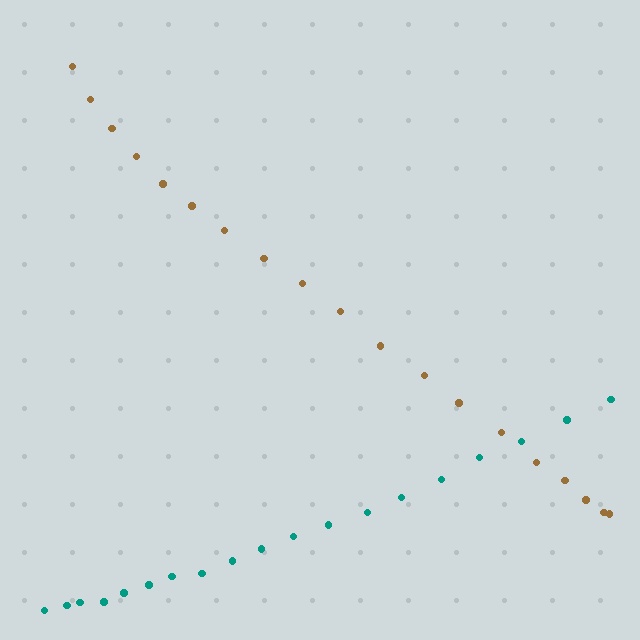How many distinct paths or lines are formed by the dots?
There are 2 distinct paths.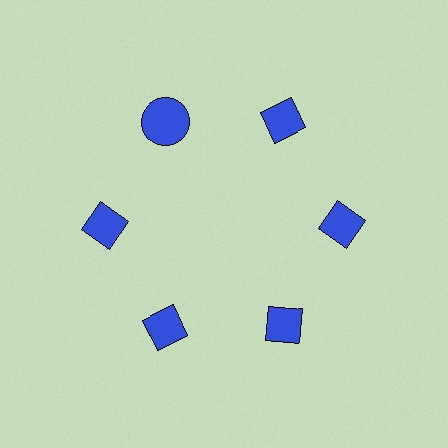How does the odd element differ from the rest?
It has a different shape: circle instead of diamond.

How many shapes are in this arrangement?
There are 6 shapes arranged in a ring pattern.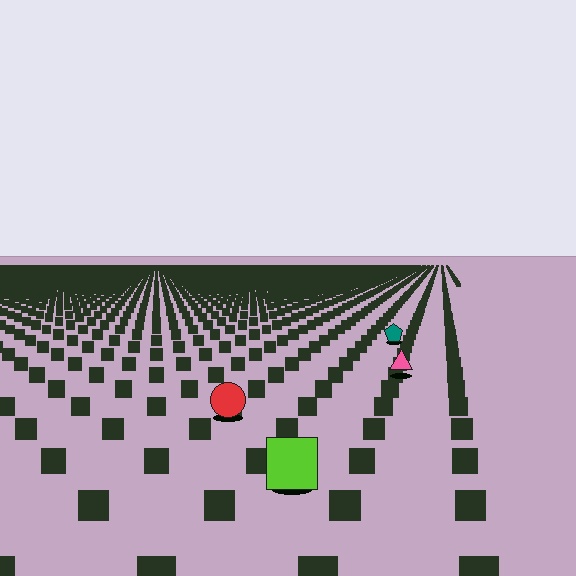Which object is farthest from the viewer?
The teal pentagon is farthest from the viewer. It appears smaller and the ground texture around it is denser.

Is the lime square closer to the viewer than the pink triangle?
Yes. The lime square is closer — you can tell from the texture gradient: the ground texture is coarser near it.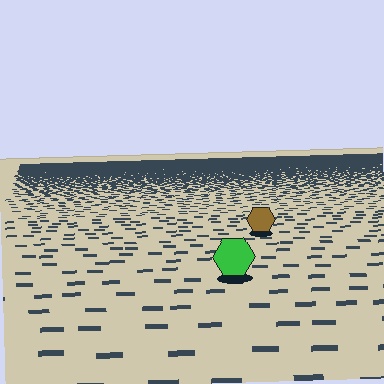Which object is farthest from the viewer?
The brown hexagon is farthest from the viewer. It appears smaller and the ground texture around it is denser.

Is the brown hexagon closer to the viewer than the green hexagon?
No. The green hexagon is closer — you can tell from the texture gradient: the ground texture is coarser near it.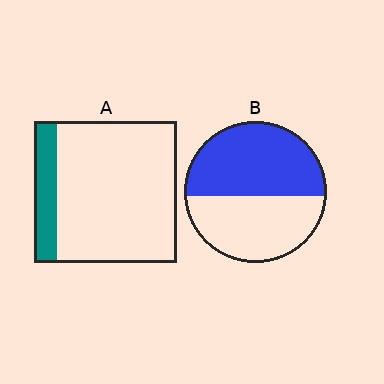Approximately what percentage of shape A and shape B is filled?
A is approximately 15% and B is approximately 55%.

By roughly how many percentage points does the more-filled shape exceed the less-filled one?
By roughly 40 percentage points (B over A).